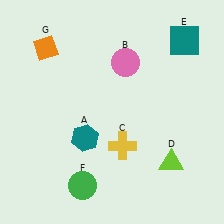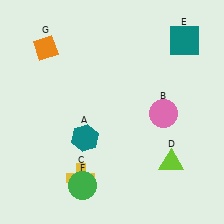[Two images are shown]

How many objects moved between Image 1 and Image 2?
2 objects moved between the two images.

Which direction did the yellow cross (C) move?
The yellow cross (C) moved left.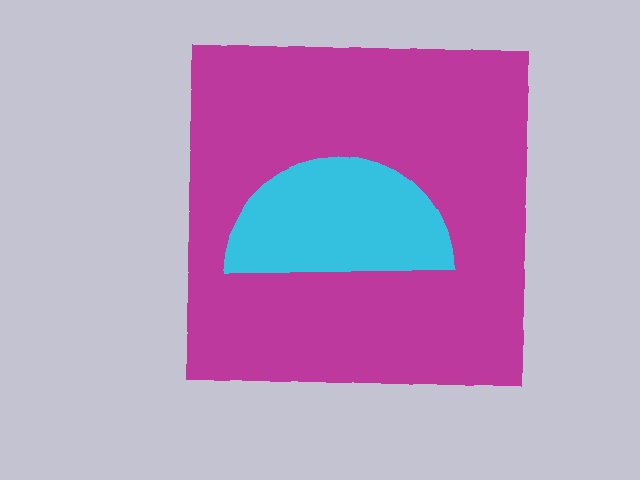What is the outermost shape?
The magenta square.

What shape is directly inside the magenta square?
The cyan semicircle.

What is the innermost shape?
The cyan semicircle.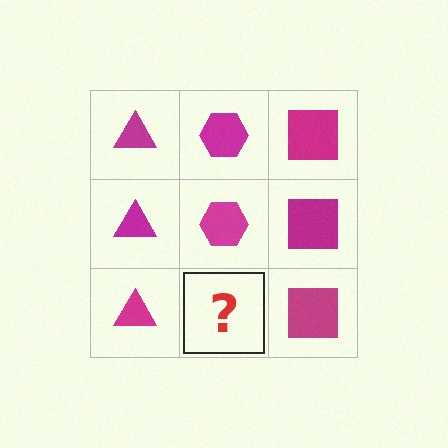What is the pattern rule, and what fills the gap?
The rule is that each column has a consistent shape. The gap should be filled with a magenta hexagon.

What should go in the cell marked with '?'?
The missing cell should contain a magenta hexagon.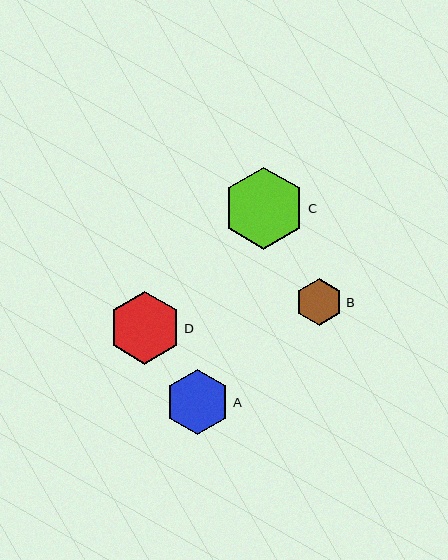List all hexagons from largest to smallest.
From largest to smallest: C, D, A, B.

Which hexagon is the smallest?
Hexagon B is the smallest with a size of approximately 47 pixels.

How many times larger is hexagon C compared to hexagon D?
Hexagon C is approximately 1.1 times the size of hexagon D.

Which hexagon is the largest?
Hexagon C is the largest with a size of approximately 82 pixels.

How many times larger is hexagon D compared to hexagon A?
Hexagon D is approximately 1.1 times the size of hexagon A.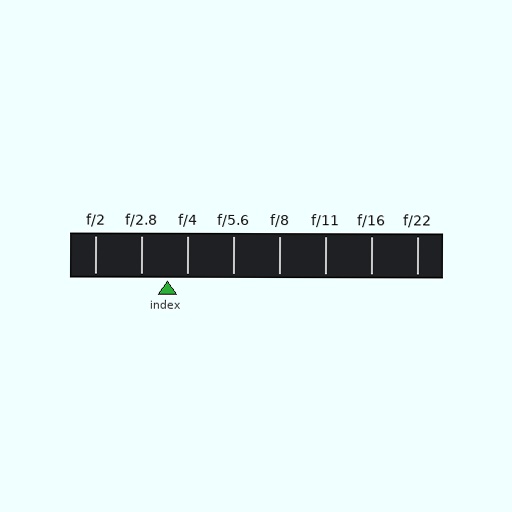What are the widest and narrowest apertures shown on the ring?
The widest aperture shown is f/2 and the narrowest is f/22.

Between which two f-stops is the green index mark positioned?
The index mark is between f/2.8 and f/4.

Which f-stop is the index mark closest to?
The index mark is closest to f/4.